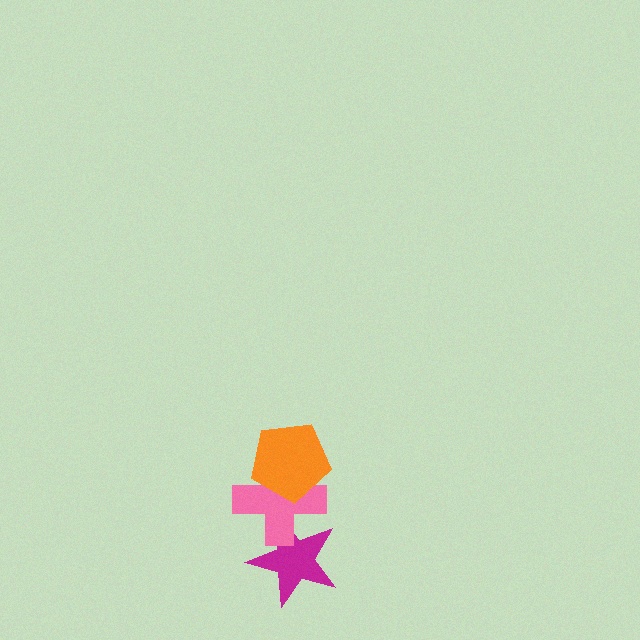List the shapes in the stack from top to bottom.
From top to bottom: the orange pentagon, the pink cross, the magenta star.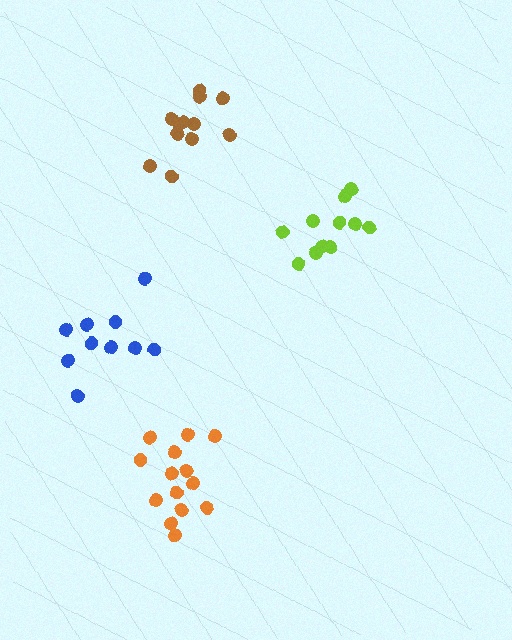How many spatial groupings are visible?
There are 4 spatial groupings.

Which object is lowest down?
The orange cluster is bottommost.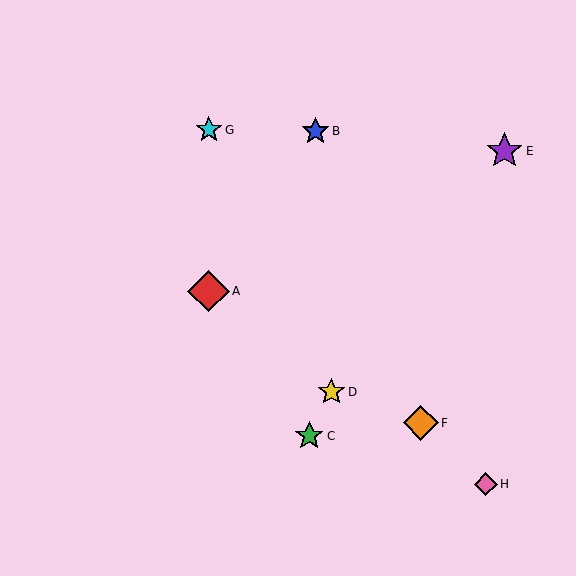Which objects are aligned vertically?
Objects A, G are aligned vertically.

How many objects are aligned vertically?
2 objects (A, G) are aligned vertically.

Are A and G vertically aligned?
Yes, both are at x≈209.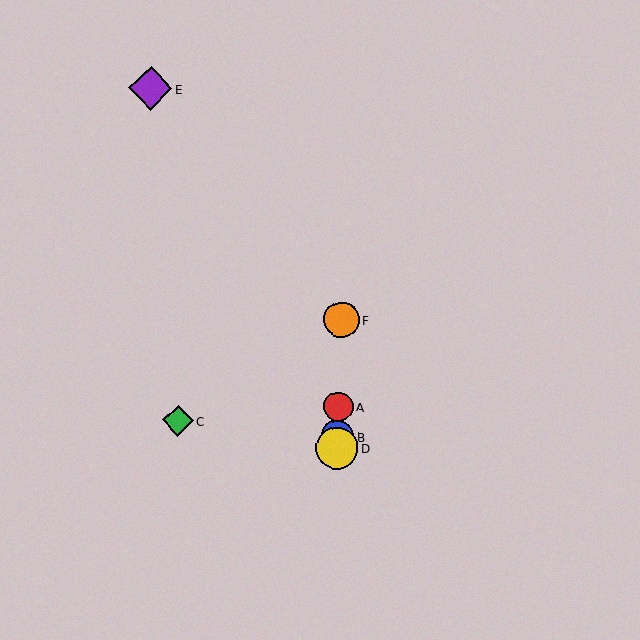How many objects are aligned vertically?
4 objects (A, B, D, F) are aligned vertically.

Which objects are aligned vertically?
Objects A, B, D, F are aligned vertically.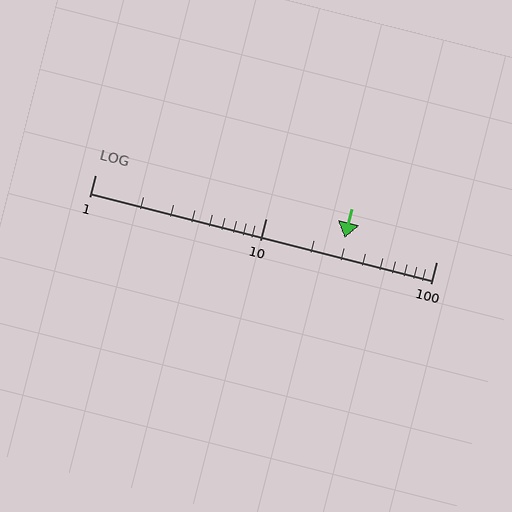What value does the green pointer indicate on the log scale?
The pointer indicates approximately 29.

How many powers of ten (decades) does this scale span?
The scale spans 2 decades, from 1 to 100.